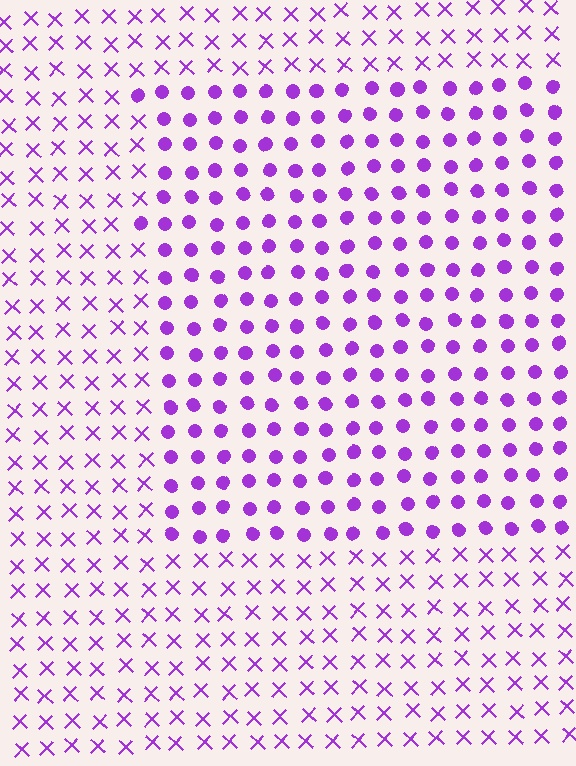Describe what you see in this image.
The image is filled with small purple elements arranged in a uniform grid. A rectangle-shaped region contains circles, while the surrounding area contains X marks. The boundary is defined purely by the change in element shape.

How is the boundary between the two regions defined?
The boundary is defined by a change in element shape: circles inside vs. X marks outside. All elements share the same color and spacing.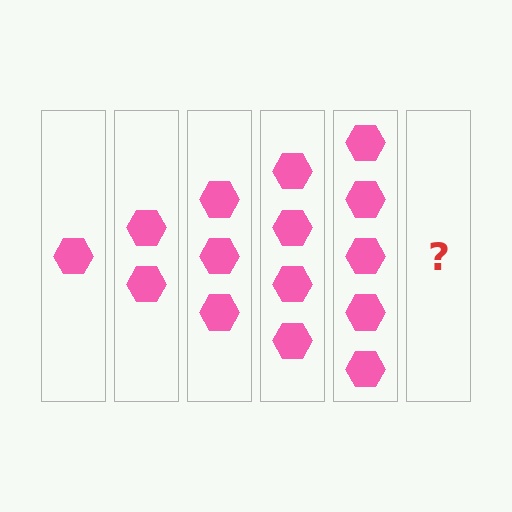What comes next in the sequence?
The next element should be 6 hexagons.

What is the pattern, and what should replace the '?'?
The pattern is that each step adds one more hexagon. The '?' should be 6 hexagons.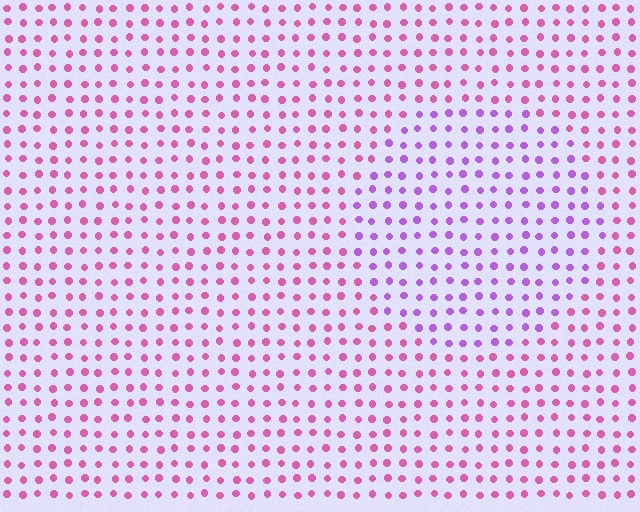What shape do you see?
I see a circle.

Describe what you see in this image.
The image is filled with small pink elements in a uniform arrangement. A circle-shaped region is visible where the elements are tinted to a slightly different hue, forming a subtle color boundary.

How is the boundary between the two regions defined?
The boundary is defined purely by a slight shift in hue (about 38 degrees). Spacing, size, and orientation are identical on both sides.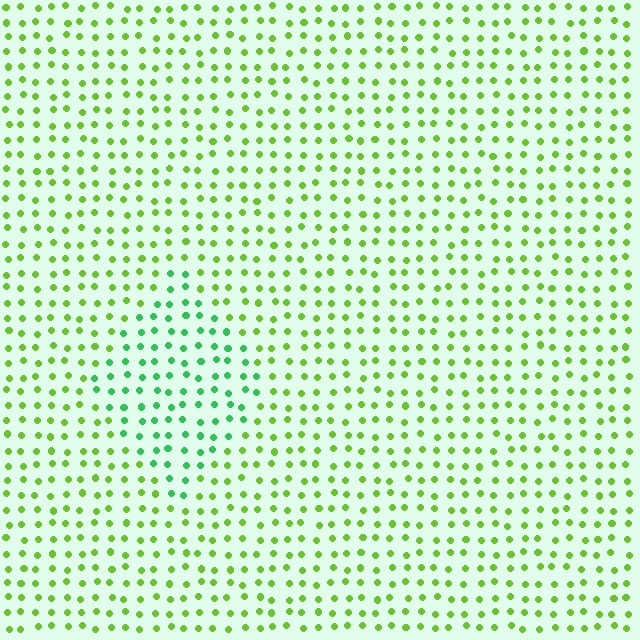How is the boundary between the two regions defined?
The boundary is defined purely by a slight shift in hue (about 40 degrees). Spacing, size, and orientation are identical on both sides.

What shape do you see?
I see a diamond.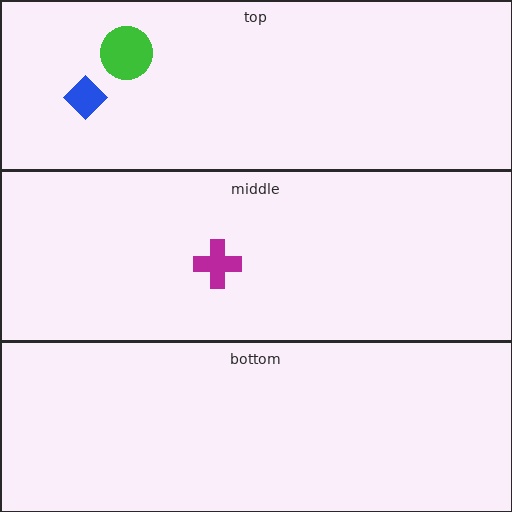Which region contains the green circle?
The top region.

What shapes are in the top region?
The green circle, the blue diamond.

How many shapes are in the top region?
2.